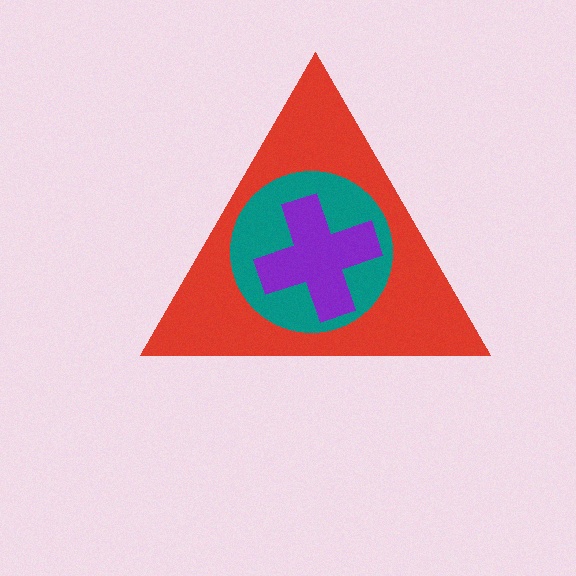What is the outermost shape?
The red triangle.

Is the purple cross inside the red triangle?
Yes.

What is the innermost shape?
The purple cross.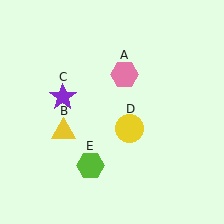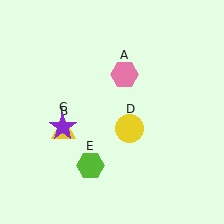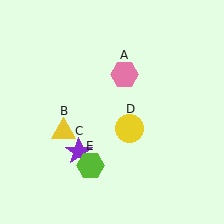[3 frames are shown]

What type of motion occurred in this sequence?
The purple star (object C) rotated counterclockwise around the center of the scene.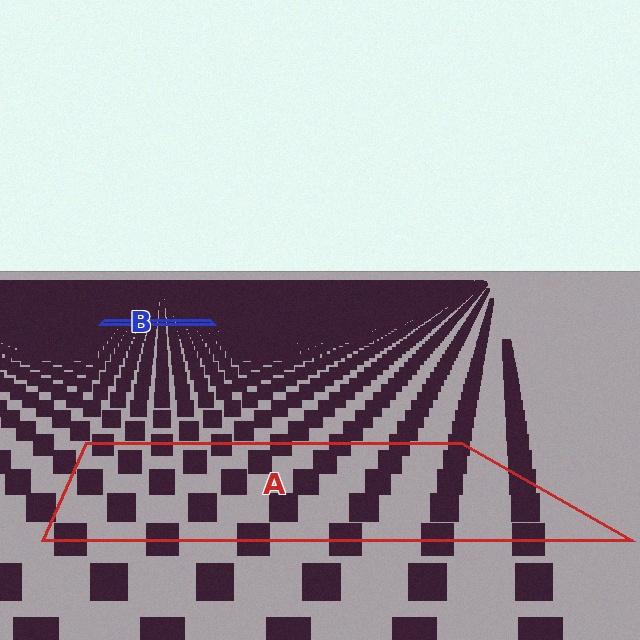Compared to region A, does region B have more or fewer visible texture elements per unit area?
Region B has more texture elements per unit area — they are packed more densely because it is farther away.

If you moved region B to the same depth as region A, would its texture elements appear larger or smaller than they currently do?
They would appear larger. At a closer depth, the same texture elements are projected at a bigger on-screen size.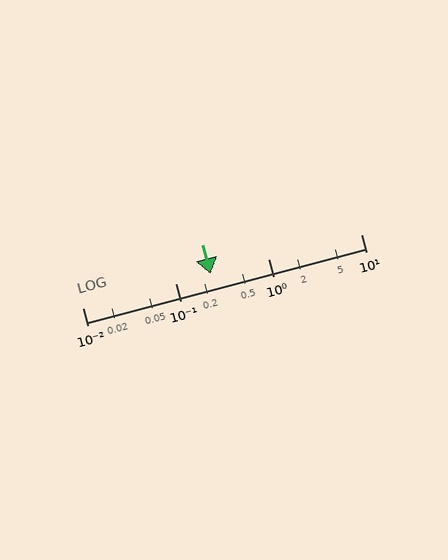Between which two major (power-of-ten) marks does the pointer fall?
The pointer is between 0.1 and 1.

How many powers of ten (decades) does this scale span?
The scale spans 3 decades, from 0.01 to 10.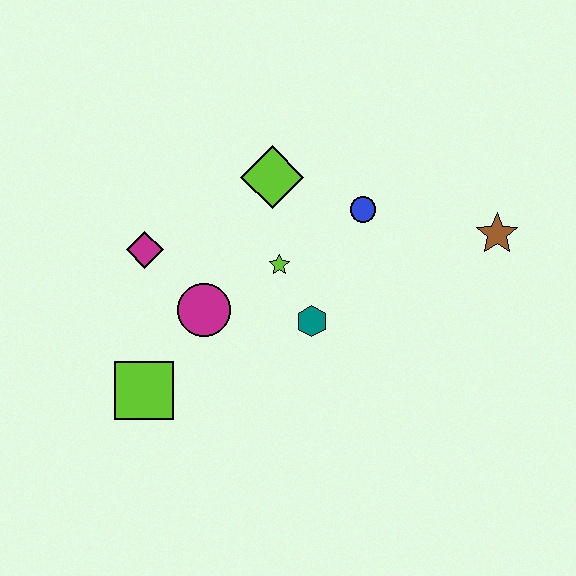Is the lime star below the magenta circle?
No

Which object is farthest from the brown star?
The lime square is farthest from the brown star.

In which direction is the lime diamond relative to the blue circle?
The lime diamond is to the left of the blue circle.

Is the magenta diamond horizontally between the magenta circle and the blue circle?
No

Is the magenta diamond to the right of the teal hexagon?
No